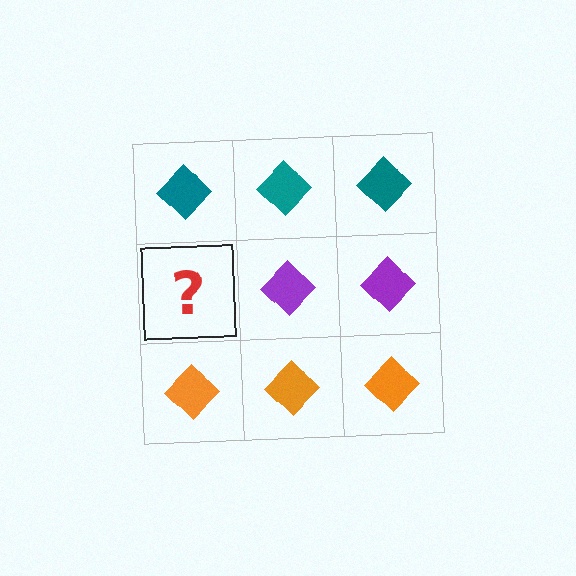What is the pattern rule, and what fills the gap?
The rule is that each row has a consistent color. The gap should be filled with a purple diamond.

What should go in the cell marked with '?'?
The missing cell should contain a purple diamond.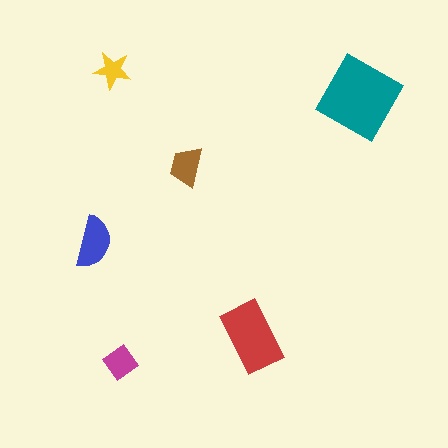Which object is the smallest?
The yellow star.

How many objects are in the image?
There are 6 objects in the image.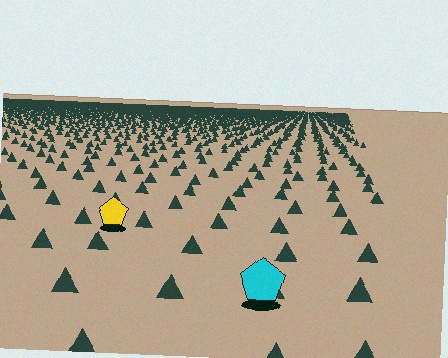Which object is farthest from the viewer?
The yellow pentagon is farthest from the viewer. It appears smaller and the ground texture around it is denser.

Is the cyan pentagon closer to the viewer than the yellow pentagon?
Yes. The cyan pentagon is closer — you can tell from the texture gradient: the ground texture is coarser near it.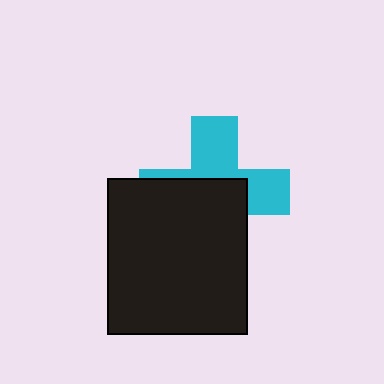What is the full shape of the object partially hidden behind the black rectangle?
The partially hidden object is a cyan cross.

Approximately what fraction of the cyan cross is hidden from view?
Roughly 55% of the cyan cross is hidden behind the black rectangle.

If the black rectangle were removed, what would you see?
You would see the complete cyan cross.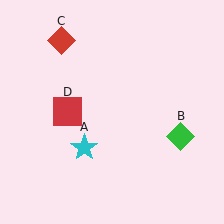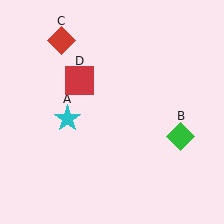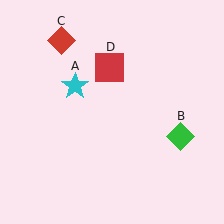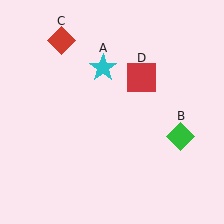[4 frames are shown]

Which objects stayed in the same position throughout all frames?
Green diamond (object B) and red diamond (object C) remained stationary.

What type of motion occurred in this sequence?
The cyan star (object A), red square (object D) rotated clockwise around the center of the scene.